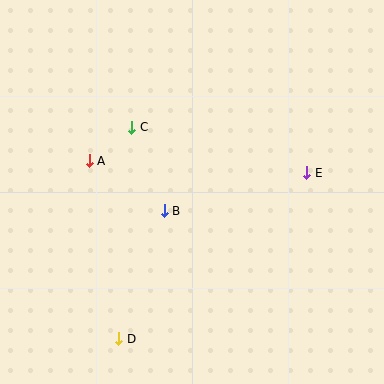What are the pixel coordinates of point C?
Point C is at (132, 127).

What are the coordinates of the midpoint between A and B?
The midpoint between A and B is at (127, 186).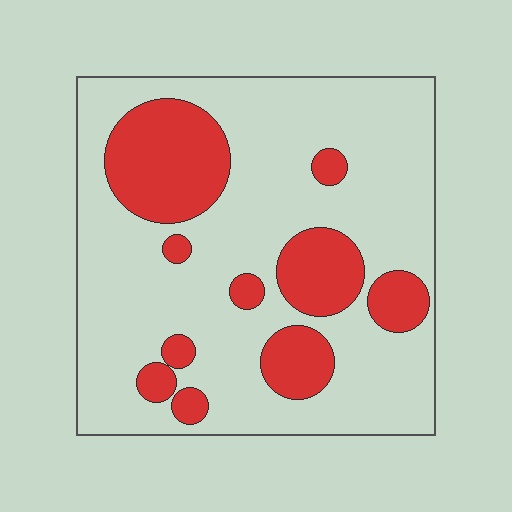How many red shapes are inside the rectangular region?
10.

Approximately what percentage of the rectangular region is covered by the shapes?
Approximately 25%.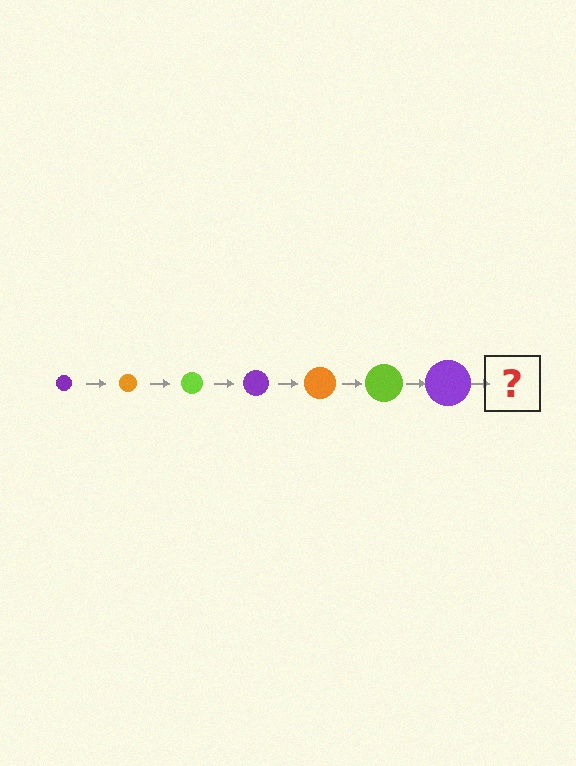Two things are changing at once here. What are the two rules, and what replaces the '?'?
The two rules are that the circle grows larger each step and the color cycles through purple, orange, and lime. The '?' should be an orange circle, larger than the previous one.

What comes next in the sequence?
The next element should be an orange circle, larger than the previous one.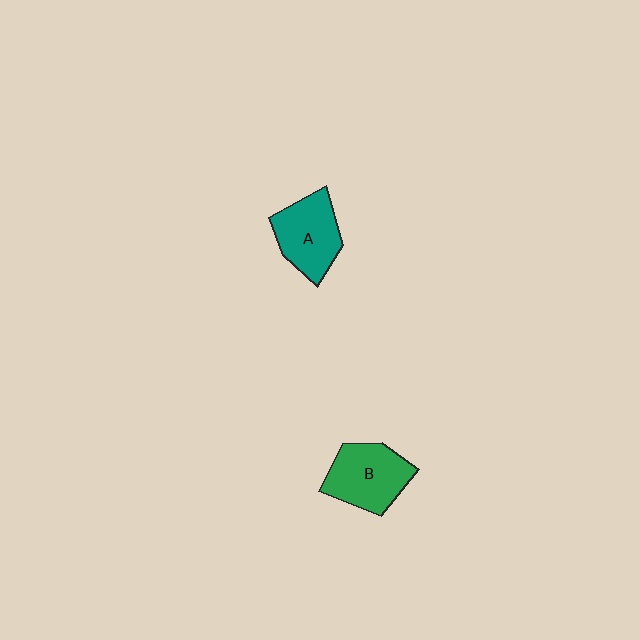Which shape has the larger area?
Shape B (green).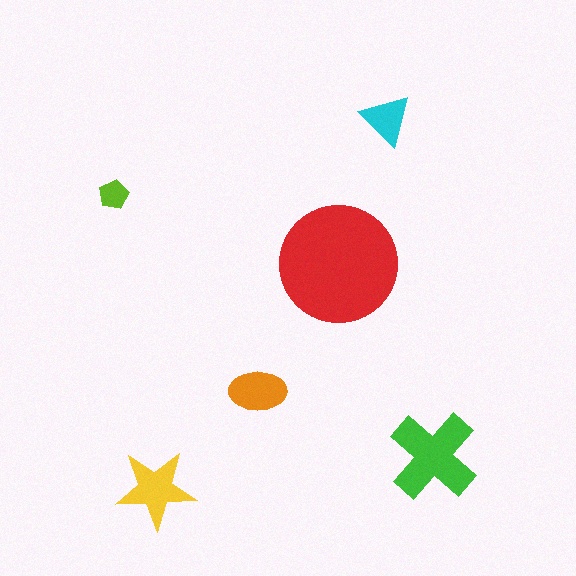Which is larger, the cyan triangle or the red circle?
The red circle.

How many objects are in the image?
There are 6 objects in the image.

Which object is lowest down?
The yellow star is bottommost.